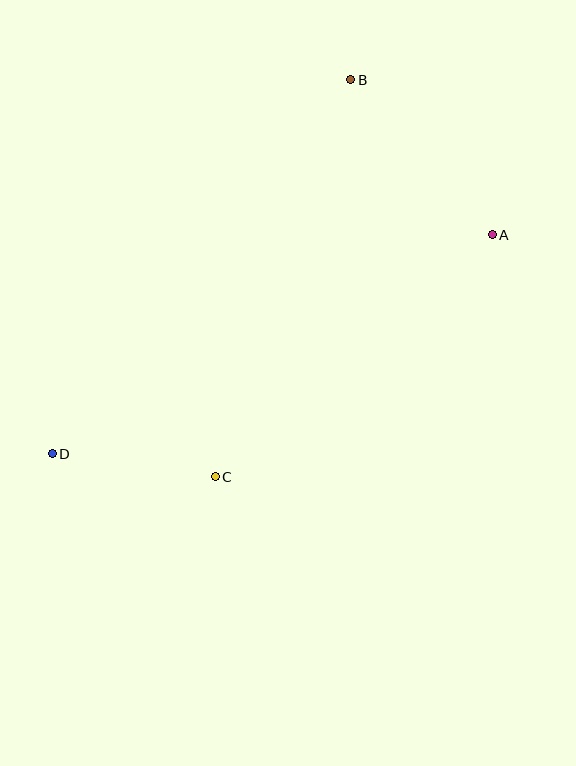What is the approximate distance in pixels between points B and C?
The distance between B and C is approximately 419 pixels.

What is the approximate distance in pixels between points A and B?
The distance between A and B is approximately 210 pixels.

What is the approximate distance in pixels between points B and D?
The distance between B and D is approximately 478 pixels.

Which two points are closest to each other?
Points C and D are closest to each other.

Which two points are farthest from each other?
Points A and D are farthest from each other.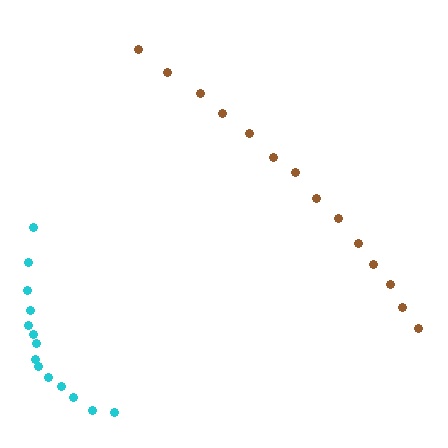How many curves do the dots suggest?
There are 2 distinct paths.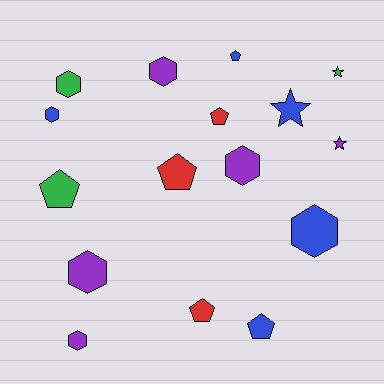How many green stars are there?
There is 1 green star.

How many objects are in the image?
There are 16 objects.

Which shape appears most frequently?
Hexagon, with 7 objects.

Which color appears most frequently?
Purple, with 5 objects.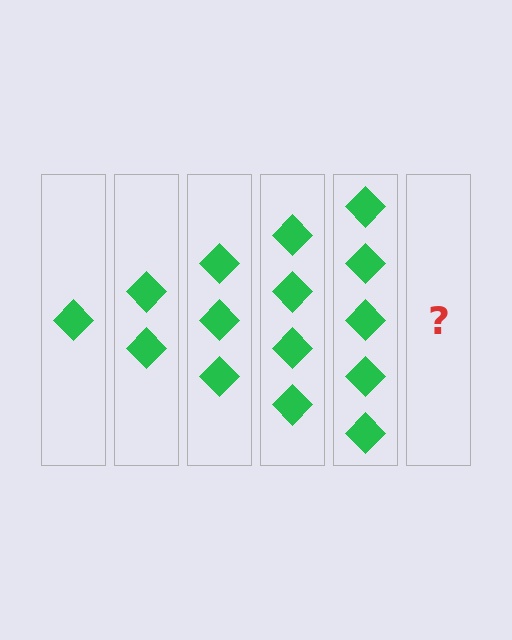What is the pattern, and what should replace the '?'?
The pattern is that each step adds one more diamond. The '?' should be 6 diamonds.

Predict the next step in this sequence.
The next step is 6 diamonds.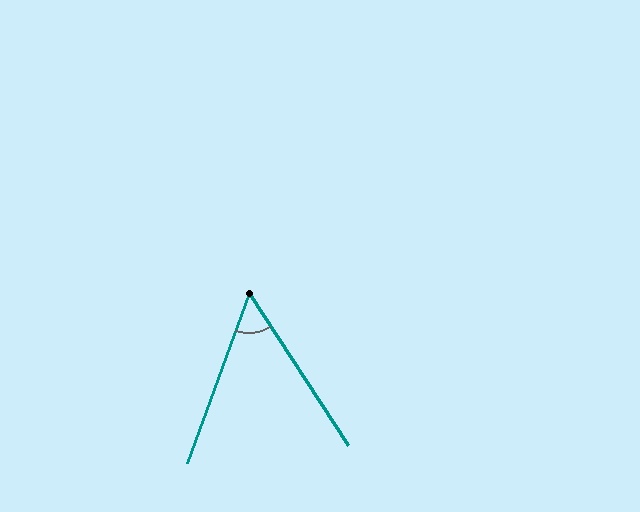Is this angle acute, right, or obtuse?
It is acute.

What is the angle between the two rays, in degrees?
Approximately 53 degrees.